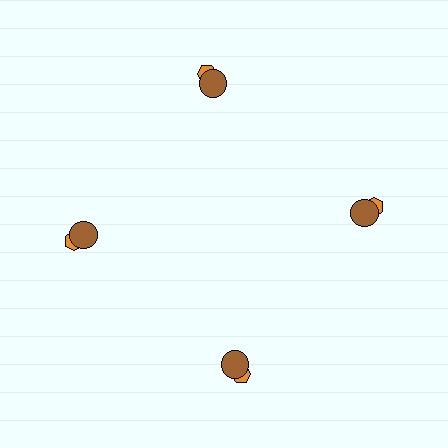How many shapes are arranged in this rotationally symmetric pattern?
There are 8 shapes, arranged in 4 groups of 2.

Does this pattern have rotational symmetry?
Yes, this pattern has 4-fold rotational symmetry. It looks the same after rotating 90 degrees around the center.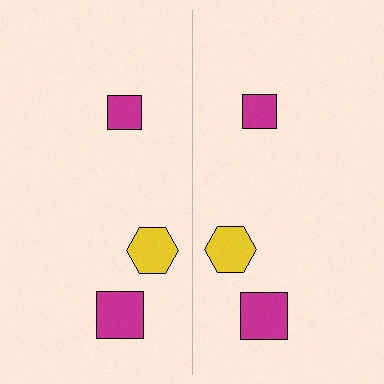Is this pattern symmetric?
Yes, this pattern has bilateral (reflection) symmetry.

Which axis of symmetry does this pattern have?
The pattern has a vertical axis of symmetry running through the center of the image.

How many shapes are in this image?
There are 6 shapes in this image.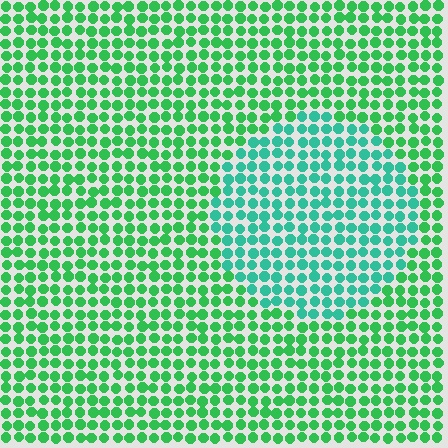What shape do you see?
I see a circle.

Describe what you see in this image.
The image is filled with small green elements in a uniform arrangement. A circle-shaped region is visible where the elements are tinted to a slightly different hue, forming a subtle color boundary.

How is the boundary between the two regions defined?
The boundary is defined purely by a slight shift in hue (about 31 degrees). Spacing, size, and orientation are identical on both sides.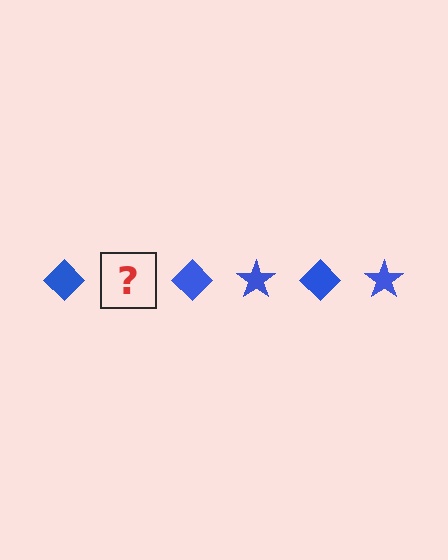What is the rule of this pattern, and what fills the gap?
The rule is that the pattern cycles through diamond, star shapes in blue. The gap should be filled with a blue star.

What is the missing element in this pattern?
The missing element is a blue star.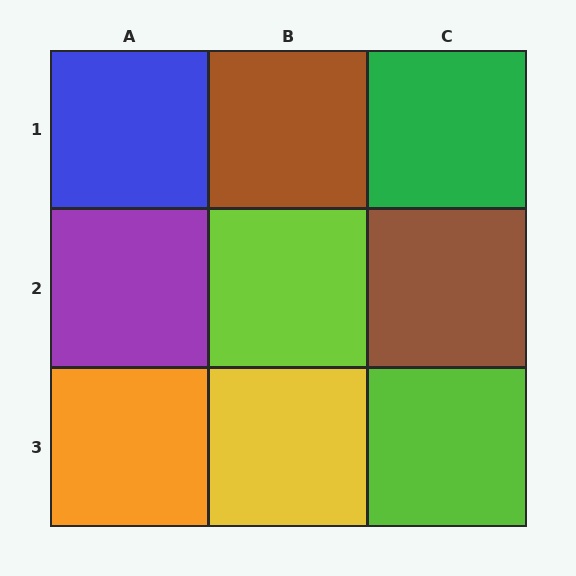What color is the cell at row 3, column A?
Orange.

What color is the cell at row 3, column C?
Lime.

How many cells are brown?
2 cells are brown.